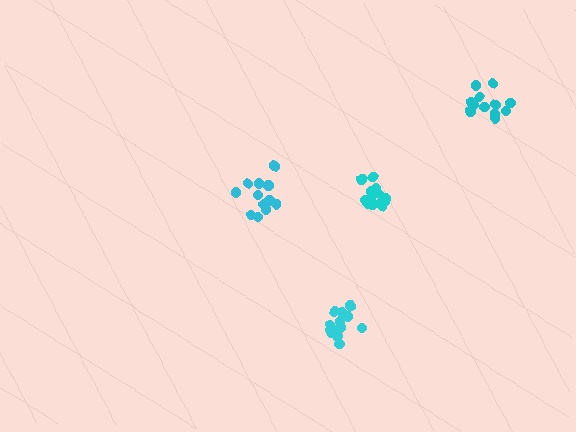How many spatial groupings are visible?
There are 4 spatial groupings.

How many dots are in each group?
Group 1: 14 dots, Group 2: 13 dots, Group 3: 12 dots, Group 4: 12 dots (51 total).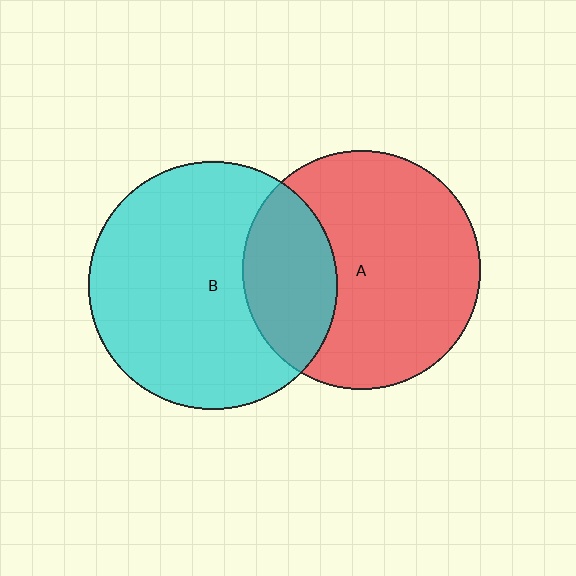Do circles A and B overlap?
Yes.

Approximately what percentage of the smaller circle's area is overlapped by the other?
Approximately 30%.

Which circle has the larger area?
Circle B (cyan).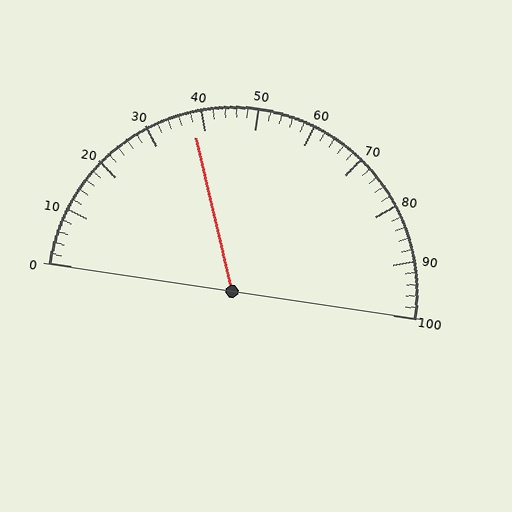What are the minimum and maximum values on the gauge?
The gauge ranges from 0 to 100.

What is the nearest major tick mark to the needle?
The nearest major tick mark is 40.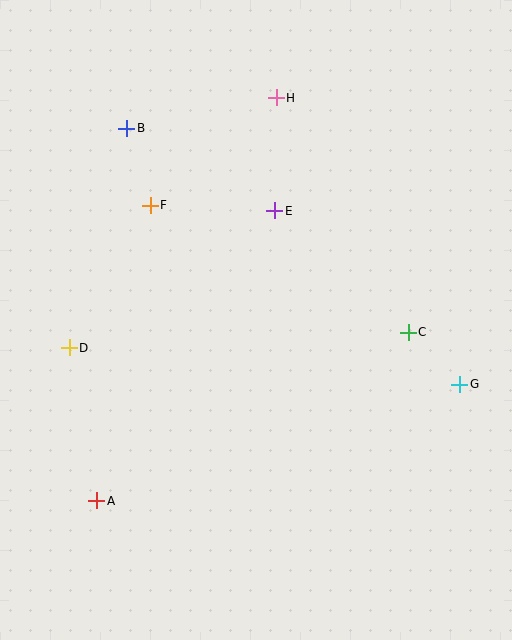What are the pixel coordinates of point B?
Point B is at (127, 128).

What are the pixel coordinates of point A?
Point A is at (97, 501).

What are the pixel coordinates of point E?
Point E is at (275, 211).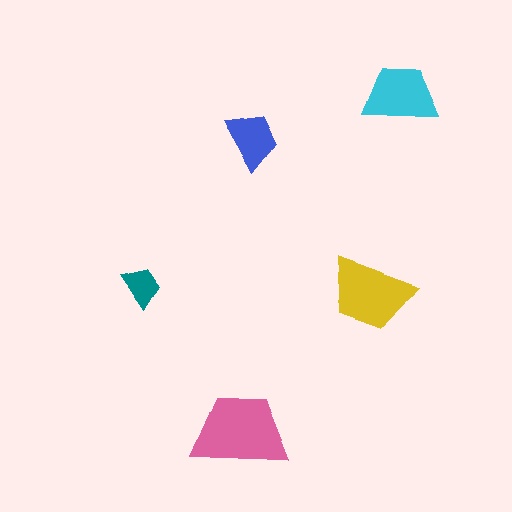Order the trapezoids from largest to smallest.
the pink one, the yellow one, the cyan one, the blue one, the teal one.